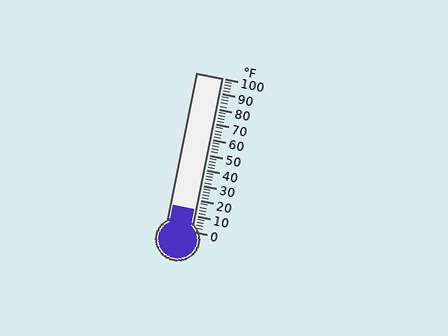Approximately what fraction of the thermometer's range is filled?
The thermometer is filled to approximately 15% of its range.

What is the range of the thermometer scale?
The thermometer scale ranges from 0°F to 100°F.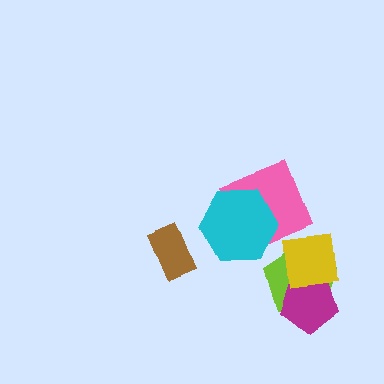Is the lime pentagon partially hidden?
Yes, it is partially covered by another shape.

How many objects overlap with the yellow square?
3 objects overlap with the yellow square.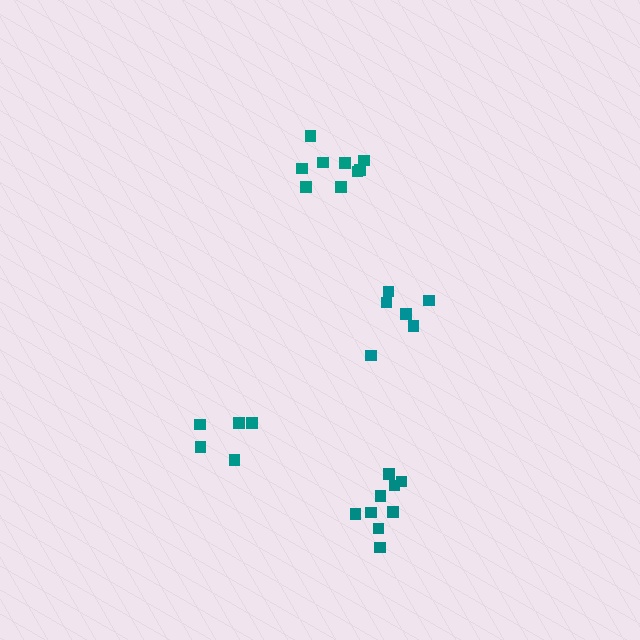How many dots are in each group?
Group 1: 9 dots, Group 2: 6 dots, Group 3: 5 dots, Group 4: 9 dots (29 total).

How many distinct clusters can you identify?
There are 4 distinct clusters.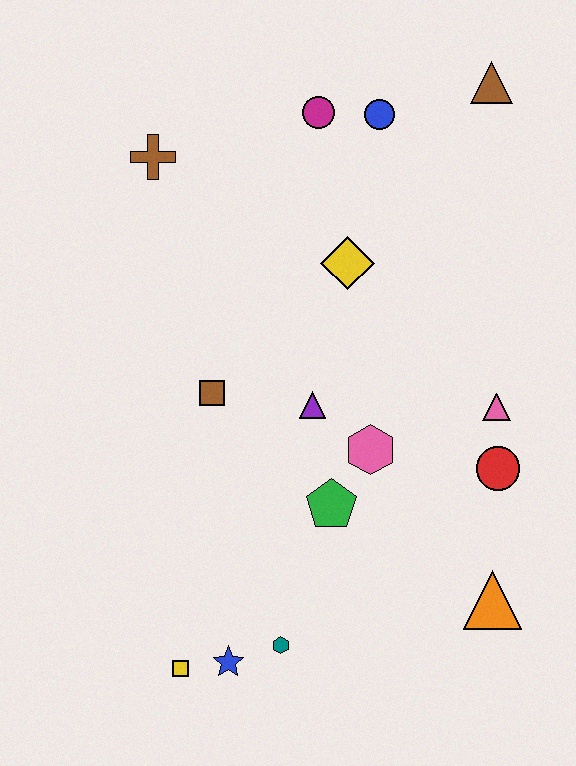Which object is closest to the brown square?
The purple triangle is closest to the brown square.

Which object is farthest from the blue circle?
The yellow square is farthest from the blue circle.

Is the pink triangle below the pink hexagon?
No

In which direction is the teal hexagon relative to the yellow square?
The teal hexagon is to the right of the yellow square.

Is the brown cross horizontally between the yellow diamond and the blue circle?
No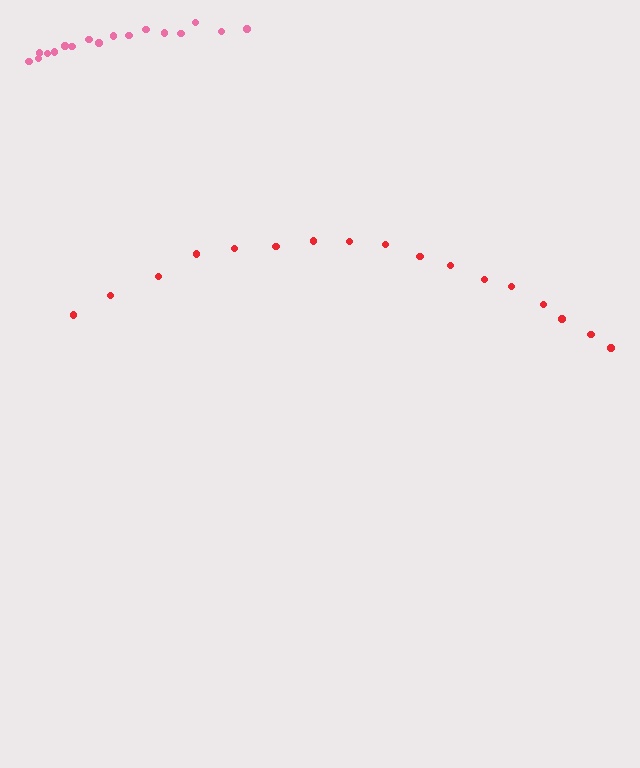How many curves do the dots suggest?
There are 2 distinct paths.